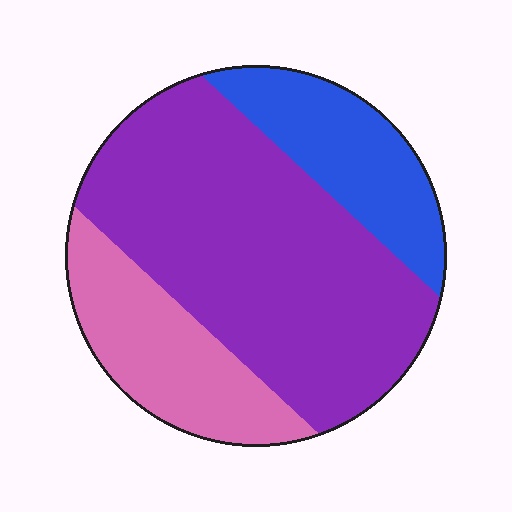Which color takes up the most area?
Purple, at roughly 60%.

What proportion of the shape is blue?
Blue takes up about one fifth (1/5) of the shape.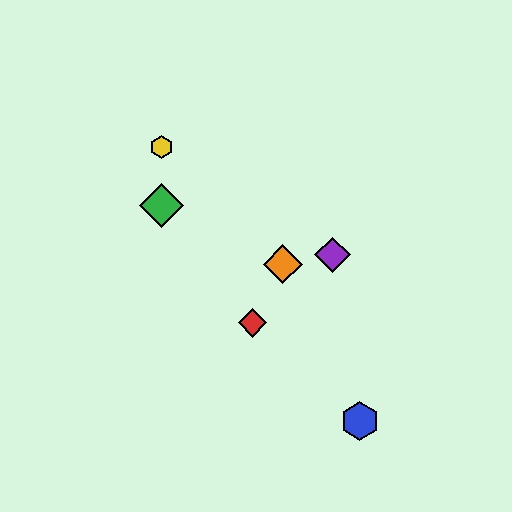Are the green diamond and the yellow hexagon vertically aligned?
Yes, both are at x≈162.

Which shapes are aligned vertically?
The green diamond, the yellow hexagon are aligned vertically.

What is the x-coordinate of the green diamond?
The green diamond is at x≈162.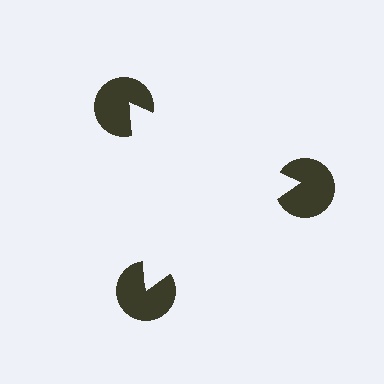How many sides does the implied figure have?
3 sides.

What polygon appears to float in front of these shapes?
An illusory triangle — its edges are inferred from the aligned wedge cuts in the pac-man discs, not physically drawn.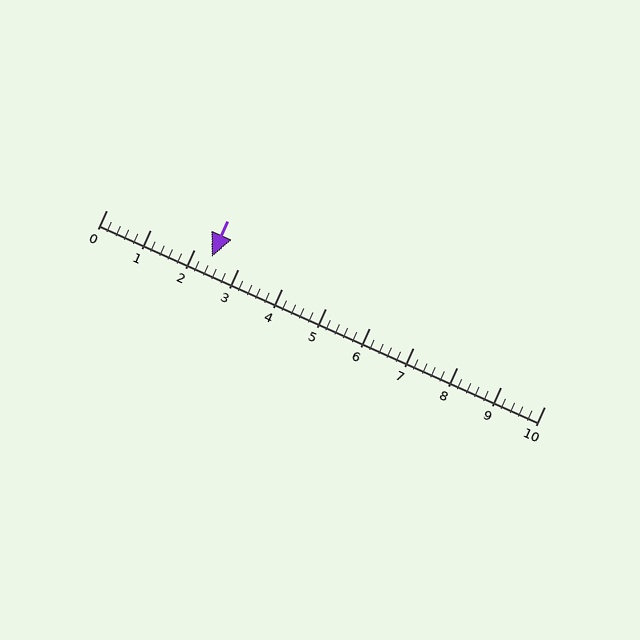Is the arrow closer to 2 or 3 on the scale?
The arrow is closer to 2.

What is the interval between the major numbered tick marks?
The major tick marks are spaced 1 units apart.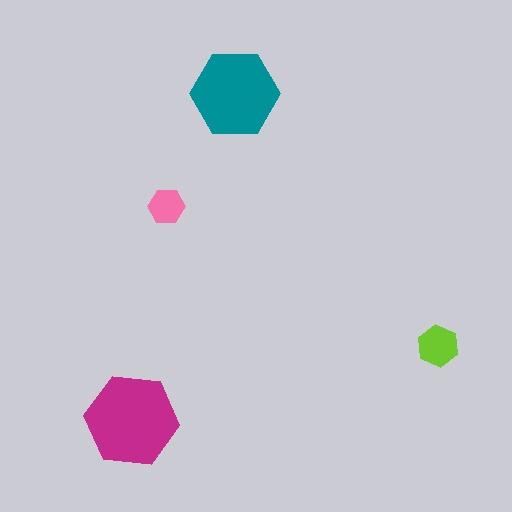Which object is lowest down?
The magenta hexagon is bottommost.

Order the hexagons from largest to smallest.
the magenta one, the teal one, the lime one, the pink one.